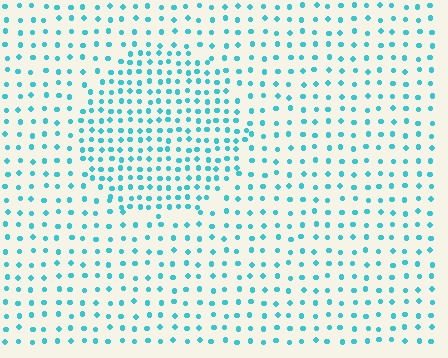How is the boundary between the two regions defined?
The boundary is defined by a change in element density (approximately 1.8x ratio). All elements are the same color, size, and shape.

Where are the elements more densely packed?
The elements are more densely packed inside the circle boundary.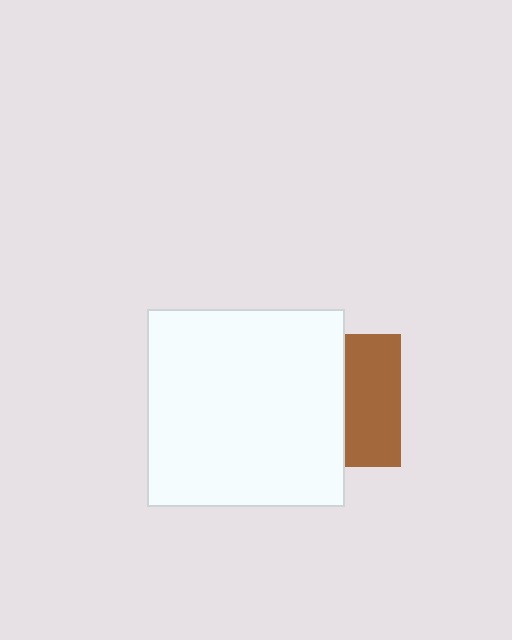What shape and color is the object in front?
The object in front is a white square.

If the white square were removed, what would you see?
You would see the complete brown square.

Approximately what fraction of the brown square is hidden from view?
Roughly 58% of the brown square is hidden behind the white square.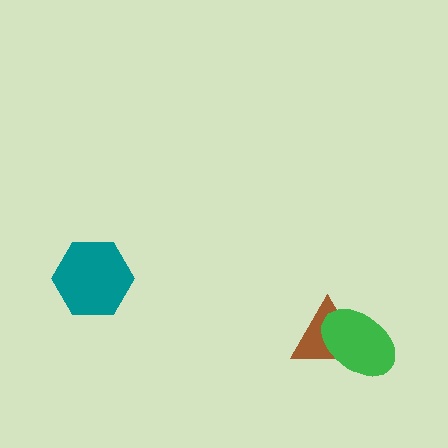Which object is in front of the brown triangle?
The green ellipse is in front of the brown triangle.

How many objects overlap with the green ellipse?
1 object overlaps with the green ellipse.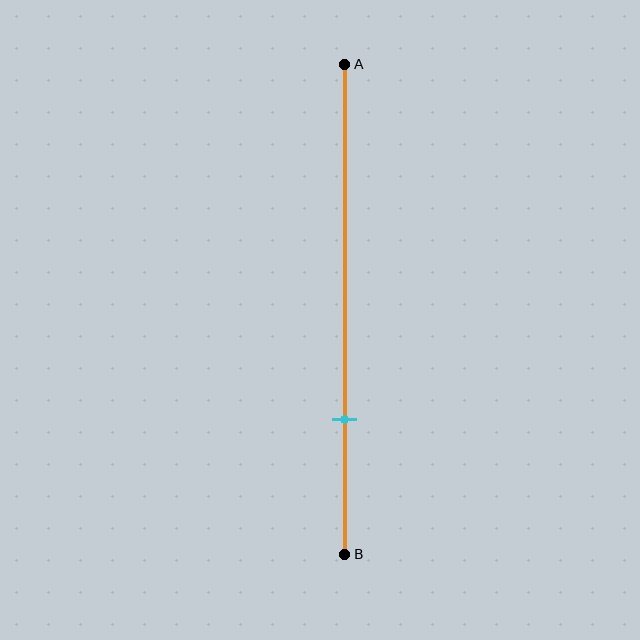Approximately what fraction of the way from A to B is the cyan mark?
The cyan mark is approximately 70% of the way from A to B.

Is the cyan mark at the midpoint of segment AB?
No, the mark is at about 70% from A, not at the 50% midpoint.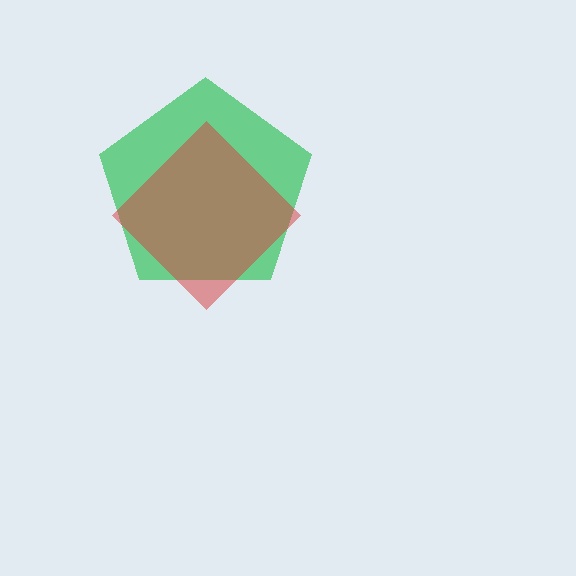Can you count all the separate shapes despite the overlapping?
Yes, there are 2 separate shapes.